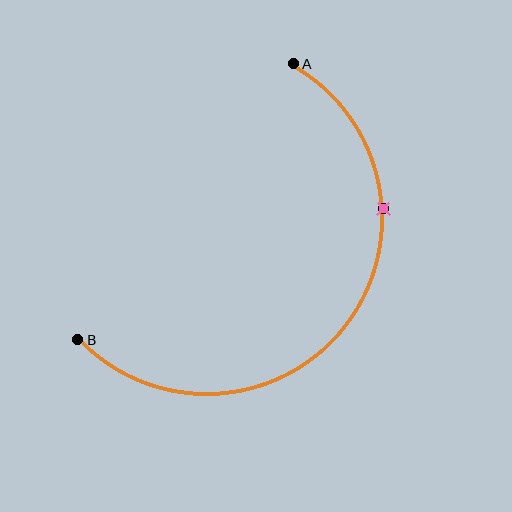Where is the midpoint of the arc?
The arc midpoint is the point on the curve farthest from the straight line joining A and B. It sits below and to the right of that line.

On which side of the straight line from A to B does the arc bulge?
The arc bulges below and to the right of the straight line connecting A and B.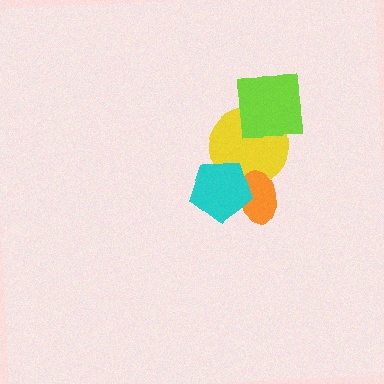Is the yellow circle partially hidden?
Yes, it is partially covered by another shape.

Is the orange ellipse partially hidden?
Yes, it is partially covered by another shape.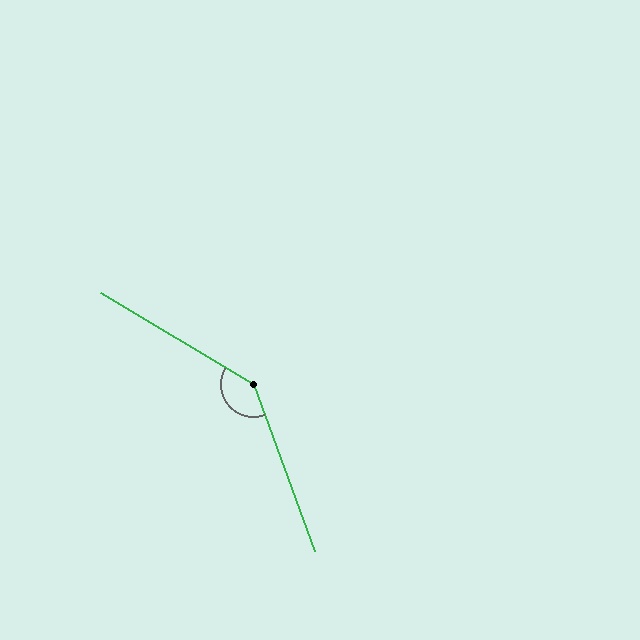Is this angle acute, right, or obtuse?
It is obtuse.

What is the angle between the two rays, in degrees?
Approximately 141 degrees.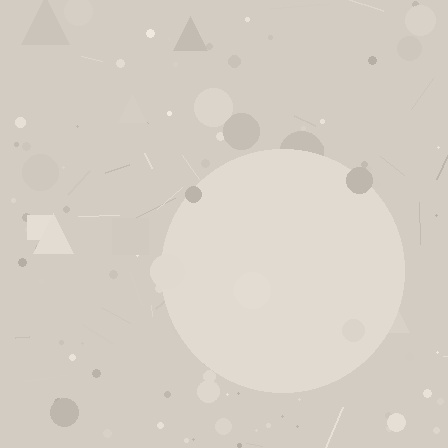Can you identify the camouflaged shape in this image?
The camouflaged shape is a circle.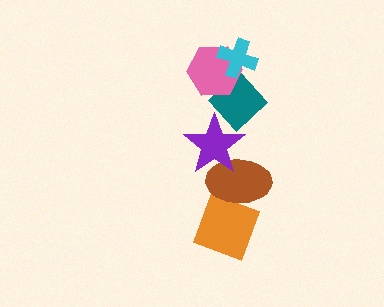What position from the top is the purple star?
The purple star is 4th from the top.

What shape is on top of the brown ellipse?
The purple star is on top of the brown ellipse.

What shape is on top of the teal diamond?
The pink hexagon is on top of the teal diamond.